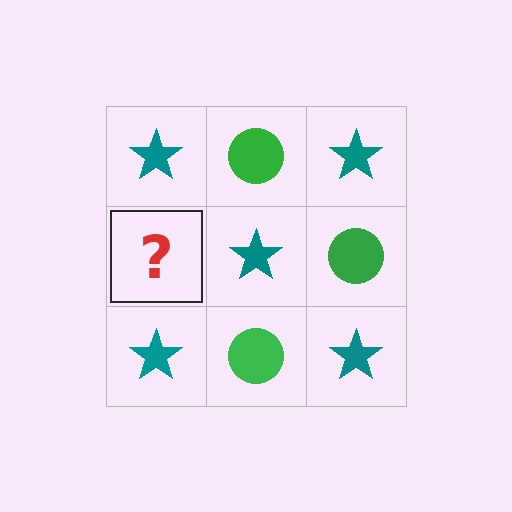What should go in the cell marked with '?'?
The missing cell should contain a green circle.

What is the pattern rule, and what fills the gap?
The rule is that it alternates teal star and green circle in a checkerboard pattern. The gap should be filled with a green circle.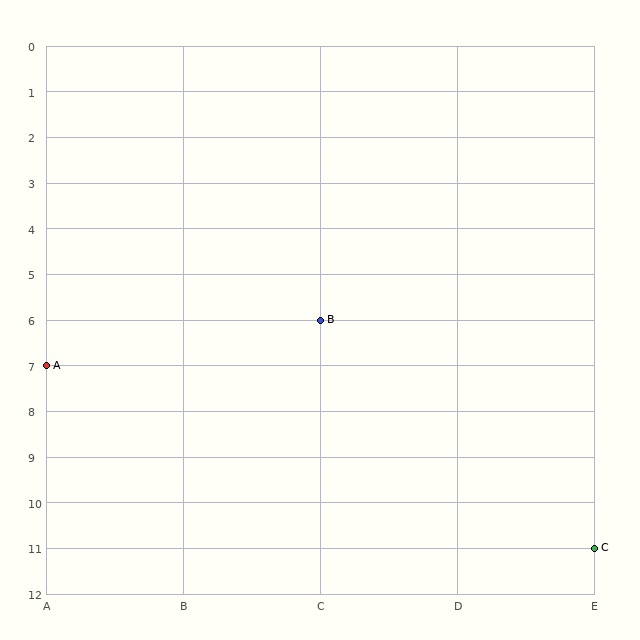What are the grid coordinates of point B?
Point B is at grid coordinates (C, 6).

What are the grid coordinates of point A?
Point A is at grid coordinates (A, 7).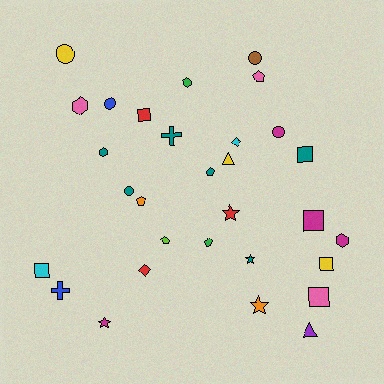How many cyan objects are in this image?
There are 2 cyan objects.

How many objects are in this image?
There are 30 objects.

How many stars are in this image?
There are 4 stars.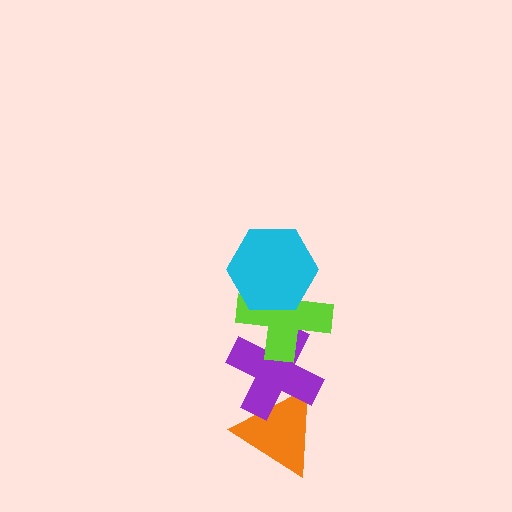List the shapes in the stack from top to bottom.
From top to bottom: the cyan hexagon, the lime cross, the purple cross, the orange triangle.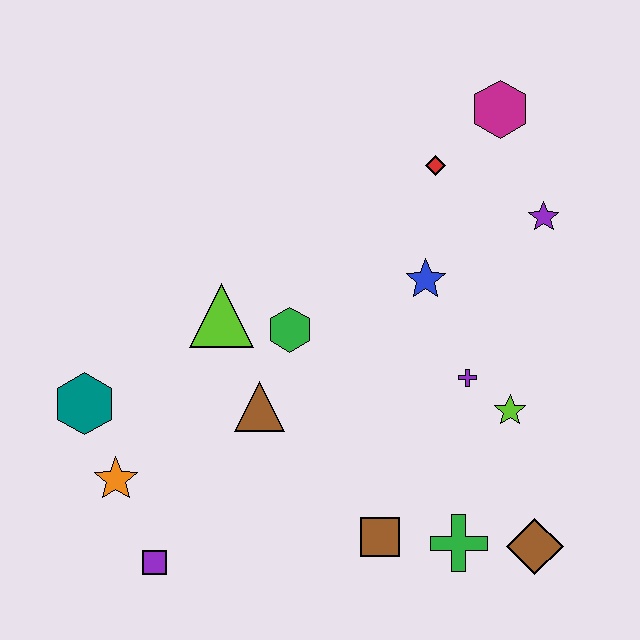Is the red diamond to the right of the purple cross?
No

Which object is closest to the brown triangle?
The green hexagon is closest to the brown triangle.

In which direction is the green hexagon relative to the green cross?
The green hexagon is above the green cross.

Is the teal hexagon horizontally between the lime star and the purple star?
No